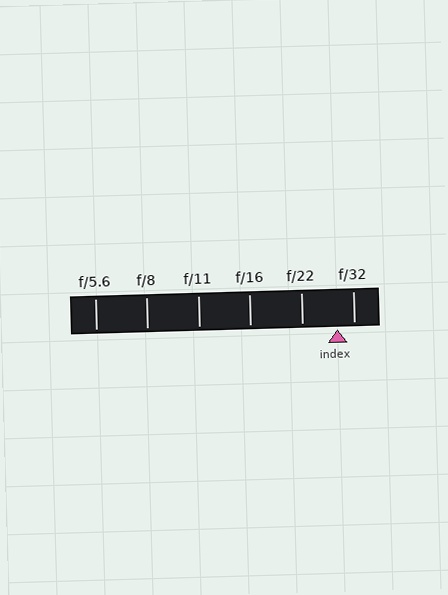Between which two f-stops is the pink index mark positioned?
The index mark is between f/22 and f/32.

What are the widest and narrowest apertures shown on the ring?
The widest aperture shown is f/5.6 and the narrowest is f/32.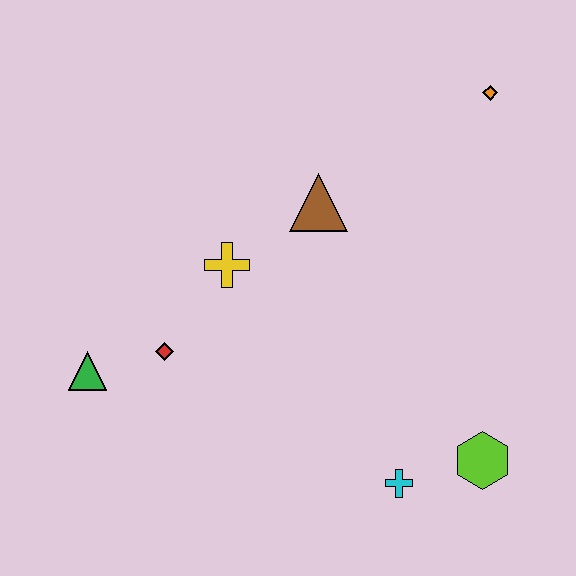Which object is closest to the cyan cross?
The lime hexagon is closest to the cyan cross.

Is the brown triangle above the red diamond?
Yes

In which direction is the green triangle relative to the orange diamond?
The green triangle is to the left of the orange diamond.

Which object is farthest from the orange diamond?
The green triangle is farthest from the orange diamond.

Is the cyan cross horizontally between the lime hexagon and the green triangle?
Yes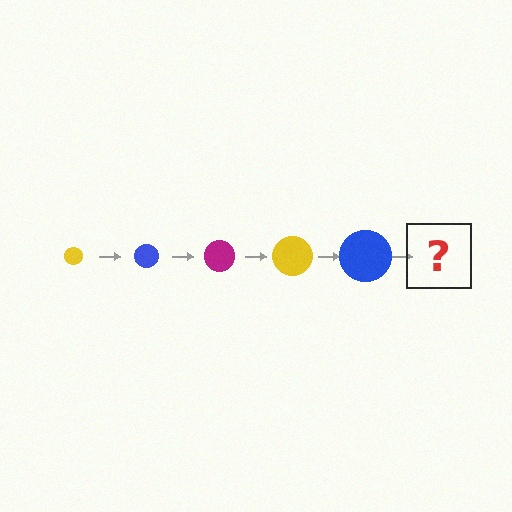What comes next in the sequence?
The next element should be a magenta circle, larger than the previous one.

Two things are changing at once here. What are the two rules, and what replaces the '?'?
The two rules are that the circle grows larger each step and the color cycles through yellow, blue, and magenta. The '?' should be a magenta circle, larger than the previous one.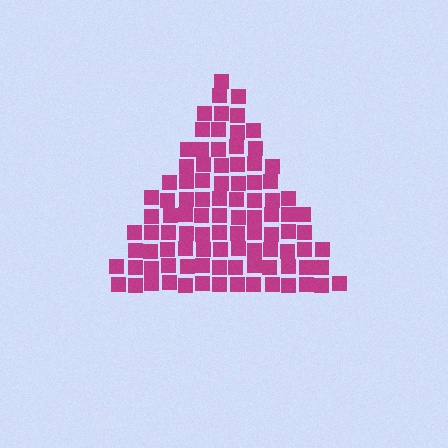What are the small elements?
The small elements are squares.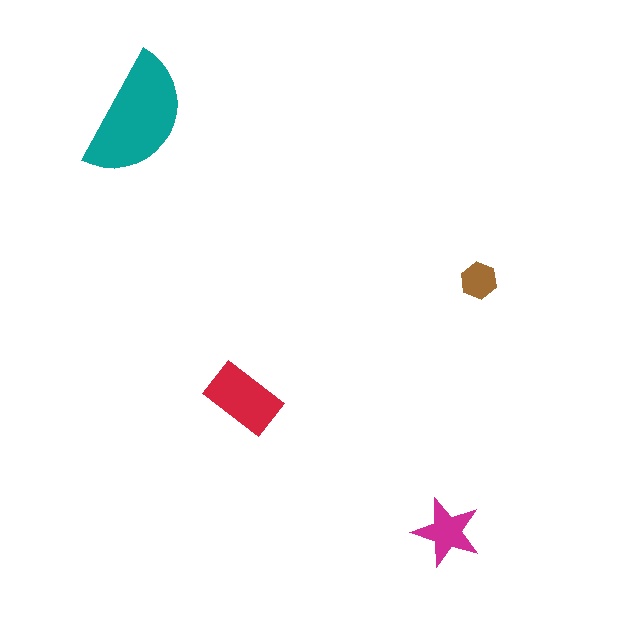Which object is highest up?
The teal semicircle is topmost.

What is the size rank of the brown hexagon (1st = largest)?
4th.